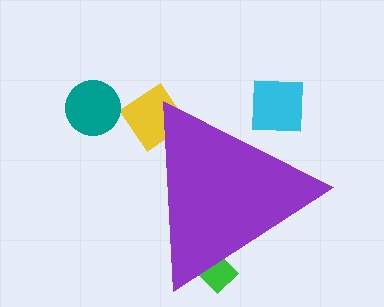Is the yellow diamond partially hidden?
Yes, the yellow diamond is partially hidden behind the purple triangle.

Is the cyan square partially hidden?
Yes, the cyan square is partially hidden behind the purple triangle.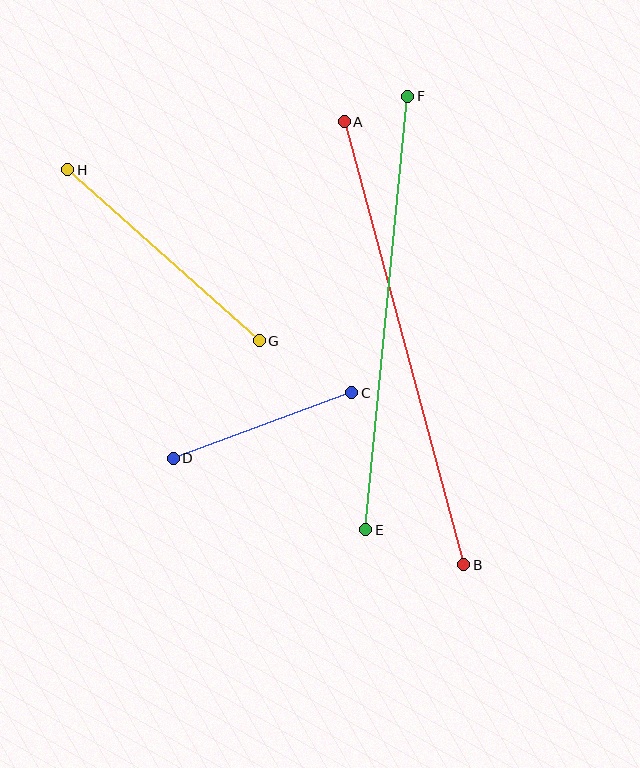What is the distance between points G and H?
The distance is approximately 257 pixels.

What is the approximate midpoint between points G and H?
The midpoint is at approximately (164, 255) pixels.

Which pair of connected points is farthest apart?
Points A and B are farthest apart.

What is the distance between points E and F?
The distance is approximately 435 pixels.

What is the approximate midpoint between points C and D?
The midpoint is at approximately (263, 426) pixels.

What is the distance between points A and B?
The distance is approximately 459 pixels.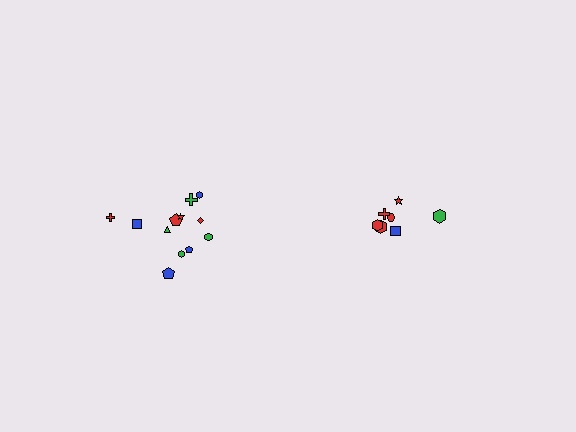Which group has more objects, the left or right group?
The left group.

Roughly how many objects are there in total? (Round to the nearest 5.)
Roughly 20 objects in total.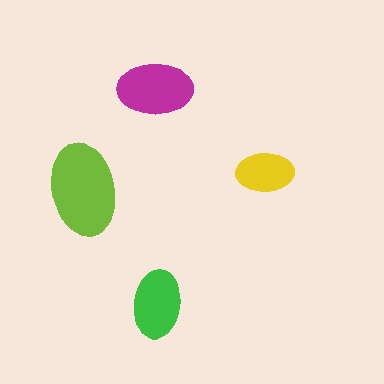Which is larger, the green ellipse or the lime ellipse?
The lime one.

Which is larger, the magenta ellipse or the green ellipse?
The magenta one.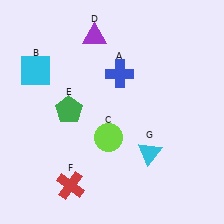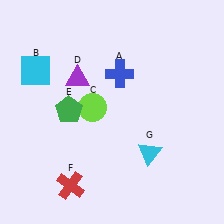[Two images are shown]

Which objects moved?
The objects that moved are: the lime circle (C), the purple triangle (D).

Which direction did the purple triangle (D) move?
The purple triangle (D) moved down.